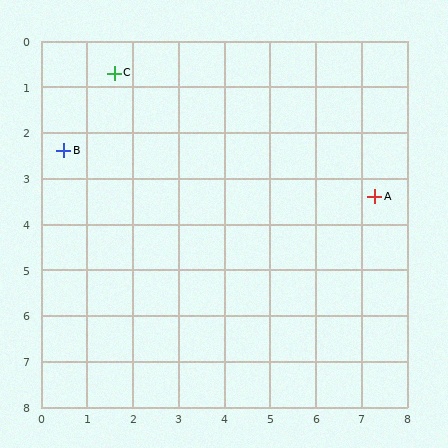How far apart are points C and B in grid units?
Points C and B are about 2.0 grid units apart.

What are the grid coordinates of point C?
Point C is at approximately (1.6, 0.7).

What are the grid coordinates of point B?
Point B is at approximately (0.5, 2.4).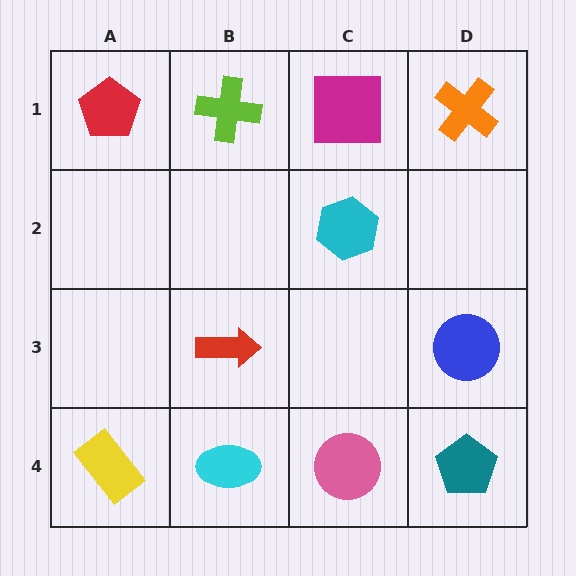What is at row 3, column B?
A red arrow.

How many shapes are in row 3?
2 shapes.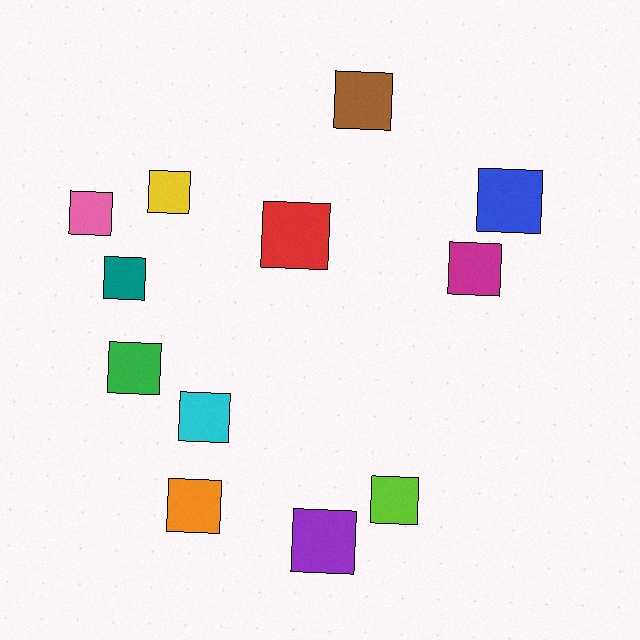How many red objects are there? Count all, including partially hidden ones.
There is 1 red object.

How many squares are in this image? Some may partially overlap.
There are 12 squares.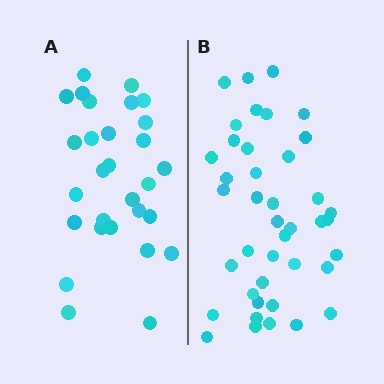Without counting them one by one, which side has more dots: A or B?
Region B (the right region) has more dots.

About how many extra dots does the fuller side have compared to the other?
Region B has roughly 12 or so more dots than region A.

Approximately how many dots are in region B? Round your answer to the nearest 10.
About 40 dots. (The exact count is 41, which rounds to 40.)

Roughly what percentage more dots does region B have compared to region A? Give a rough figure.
About 40% more.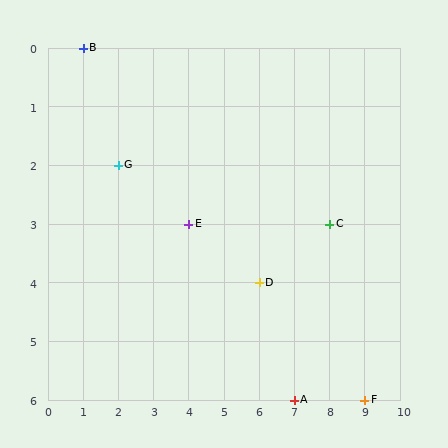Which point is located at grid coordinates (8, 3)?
Point C is at (8, 3).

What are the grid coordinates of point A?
Point A is at grid coordinates (7, 6).